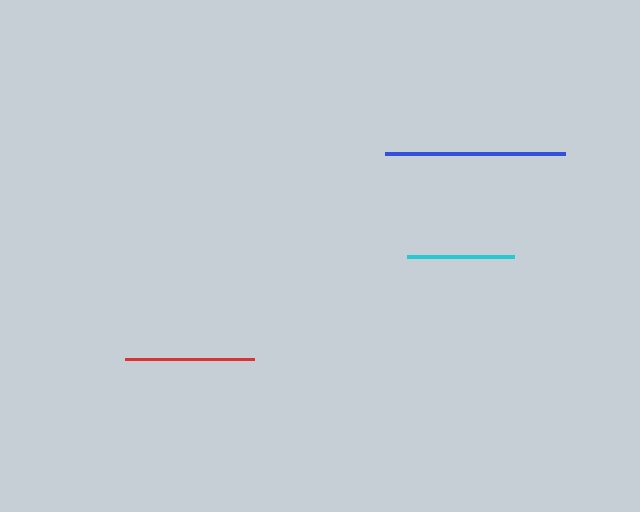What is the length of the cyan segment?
The cyan segment is approximately 108 pixels long.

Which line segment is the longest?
The blue line is the longest at approximately 180 pixels.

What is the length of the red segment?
The red segment is approximately 129 pixels long.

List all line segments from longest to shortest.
From longest to shortest: blue, red, cyan.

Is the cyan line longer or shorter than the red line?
The red line is longer than the cyan line.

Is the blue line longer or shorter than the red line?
The blue line is longer than the red line.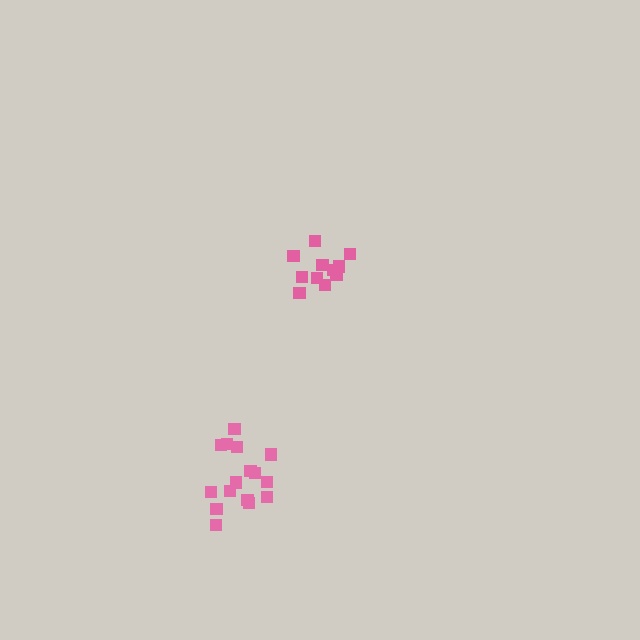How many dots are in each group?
Group 1: 11 dots, Group 2: 16 dots (27 total).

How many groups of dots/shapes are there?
There are 2 groups.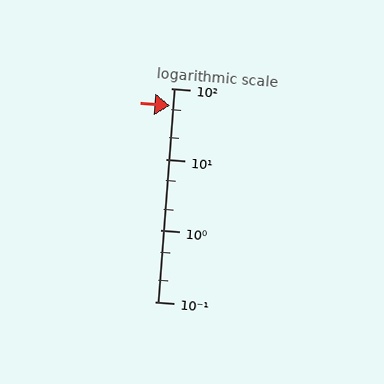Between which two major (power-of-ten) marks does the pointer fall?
The pointer is between 10 and 100.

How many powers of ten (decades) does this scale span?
The scale spans 3 decades, from 0.1 to 100.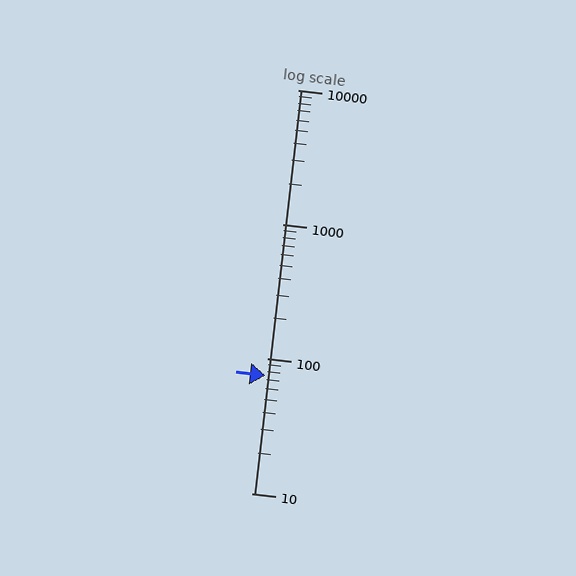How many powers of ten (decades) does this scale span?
The scale spans 3 decades, from 10 to 10000.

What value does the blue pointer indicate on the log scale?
The pointer indicates approximately 75.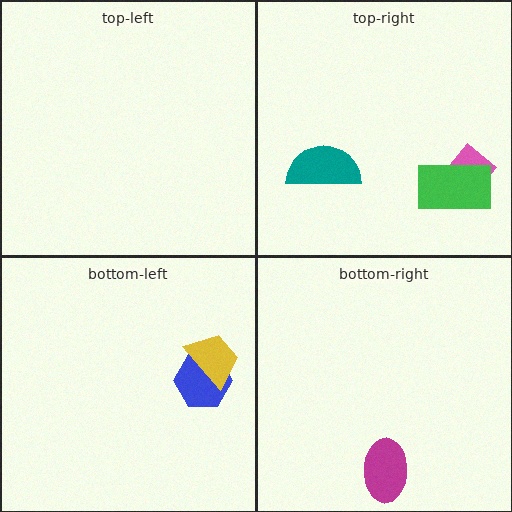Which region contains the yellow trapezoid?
The bottom-left region.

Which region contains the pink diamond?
The top-right region.